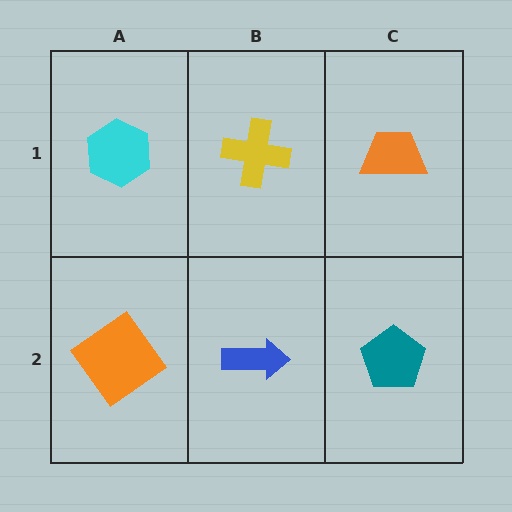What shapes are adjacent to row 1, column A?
An orange diamond (row 2, column A), a yellow cross (row 1, column B).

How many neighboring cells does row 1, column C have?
2.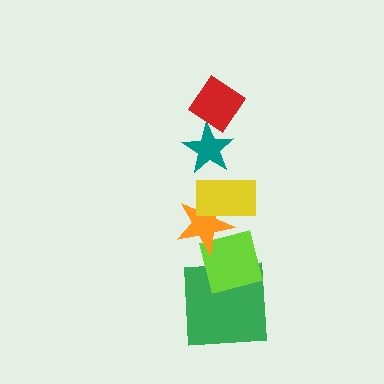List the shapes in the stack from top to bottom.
From top to bottom: the red diamond, the teal star, the yellow rectangle, the orange star, the lime square, the green square.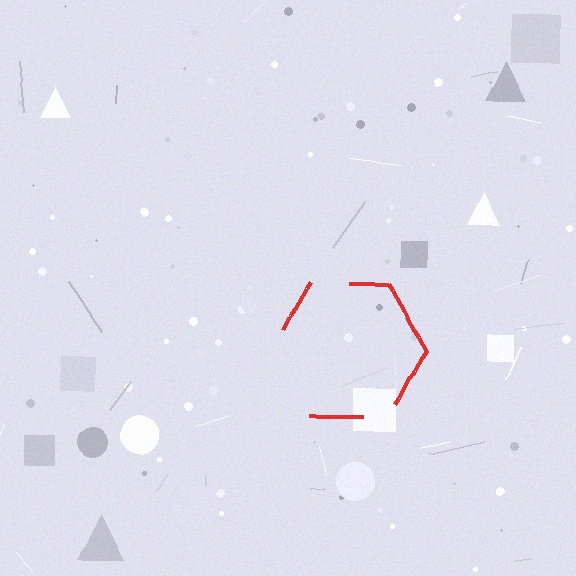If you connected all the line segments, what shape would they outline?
They would outline a hexagon.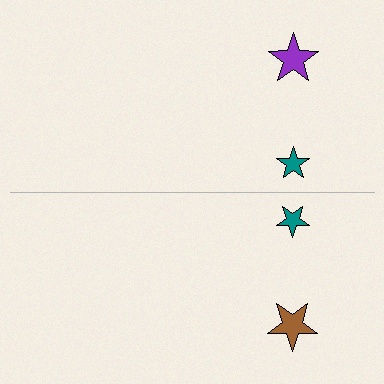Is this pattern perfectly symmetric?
No, the pattern is not perfectly symmetric. The brown star on the bottom side breaks the symmetry — its mirror counterpart is purple.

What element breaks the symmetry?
The brown star on the bottom side breaks the symmetry — its mirror counterpart is purple.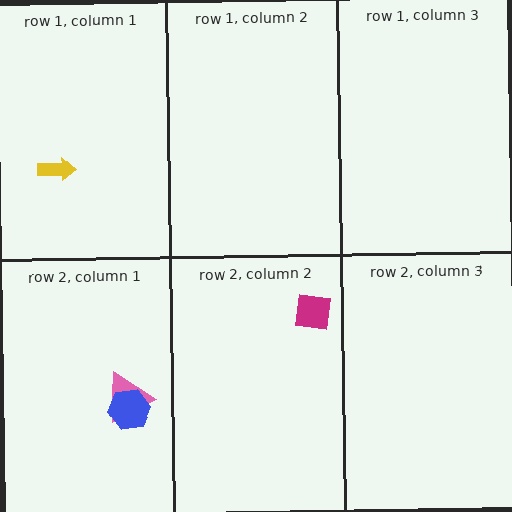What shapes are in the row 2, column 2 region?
The magenta square.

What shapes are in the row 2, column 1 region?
The pink triangle, the blue hexagon.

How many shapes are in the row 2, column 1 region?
2.